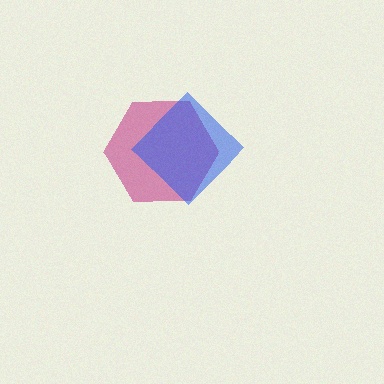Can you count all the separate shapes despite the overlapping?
Yes, there are 2 separate shapes.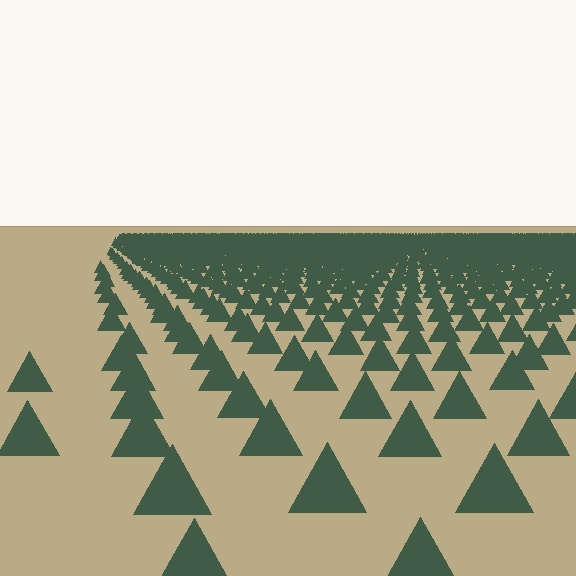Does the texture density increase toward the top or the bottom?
Density increases toward the top.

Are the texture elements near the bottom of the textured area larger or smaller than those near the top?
Larger. Near the bottom, elements are closer to the viewer and appear at a bigger on-screen size.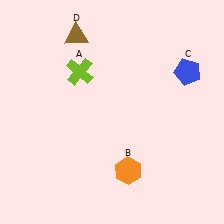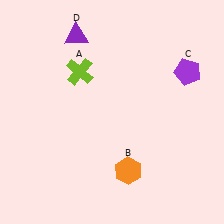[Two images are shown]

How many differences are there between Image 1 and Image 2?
There are 2 differences between the two images.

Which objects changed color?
C changed from blue to purple. D changed from brown to purple.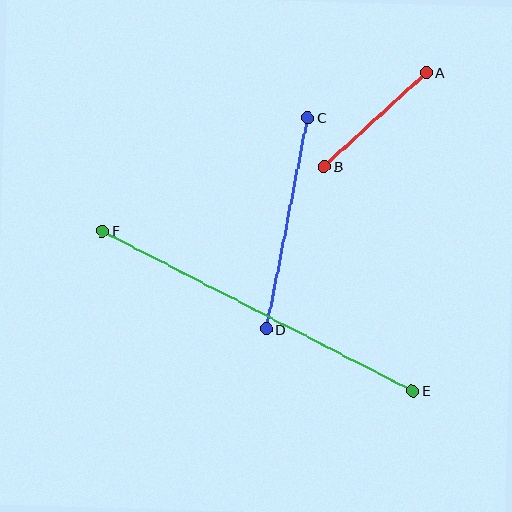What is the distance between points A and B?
The distance is approximately 139 pixels.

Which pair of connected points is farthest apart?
Points E and F are farthest apart.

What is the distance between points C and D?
The distance is approximately 216 pixels.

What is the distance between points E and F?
The distance is approximately 350 pixels.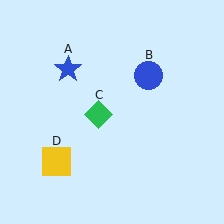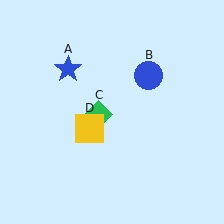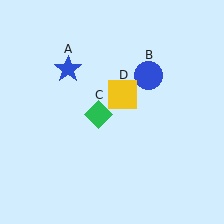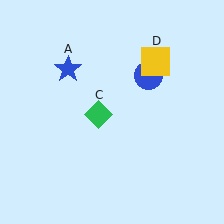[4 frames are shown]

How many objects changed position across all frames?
1 object changed position: yellow square (object D).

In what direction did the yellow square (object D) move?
The yellow square (object D) moved up and to the right.